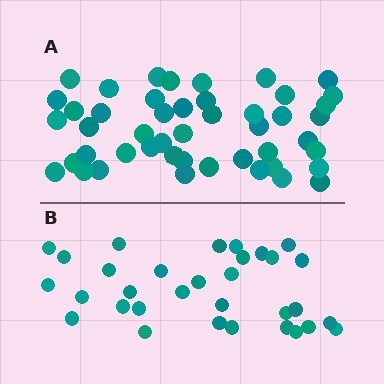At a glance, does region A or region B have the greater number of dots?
Region A (the top region) has more dots.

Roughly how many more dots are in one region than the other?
Region A has approximately 15 more dots than region B.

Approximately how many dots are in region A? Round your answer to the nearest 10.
About 50 dots. (The exact count is 47, which rounds to 50.)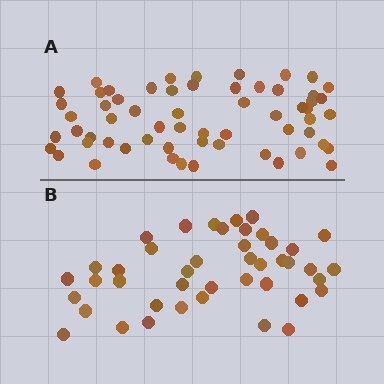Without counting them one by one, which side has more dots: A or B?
Region A (the top region) has more dots.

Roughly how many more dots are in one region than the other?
Region A has approximately 15 more dots than region B.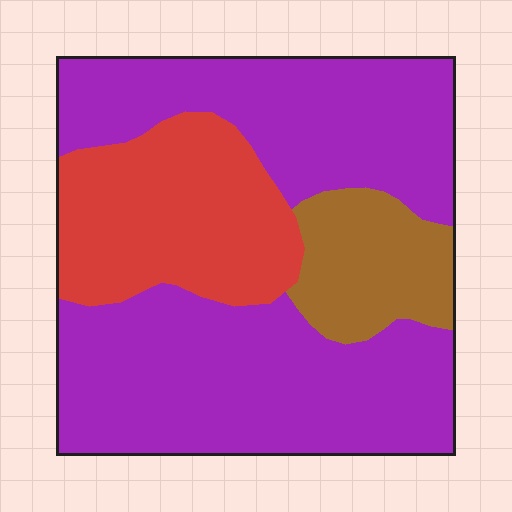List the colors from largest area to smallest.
From largest to smallest: purple, red, brown.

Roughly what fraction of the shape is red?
Red takes up about one quarter (1/4) of the shape.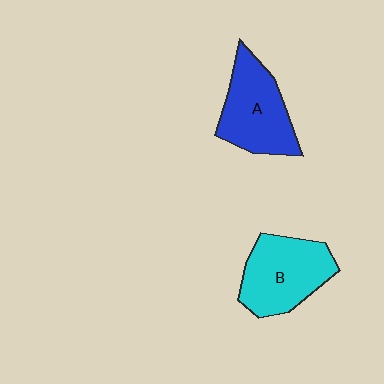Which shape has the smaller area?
Shape A (blue).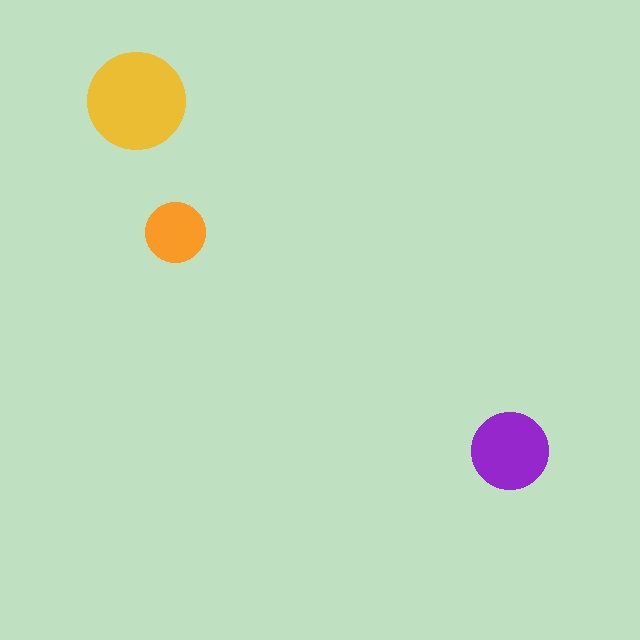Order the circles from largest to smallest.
the yellow one, the purple one, the orange one.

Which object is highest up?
The yellow circle is topmost.